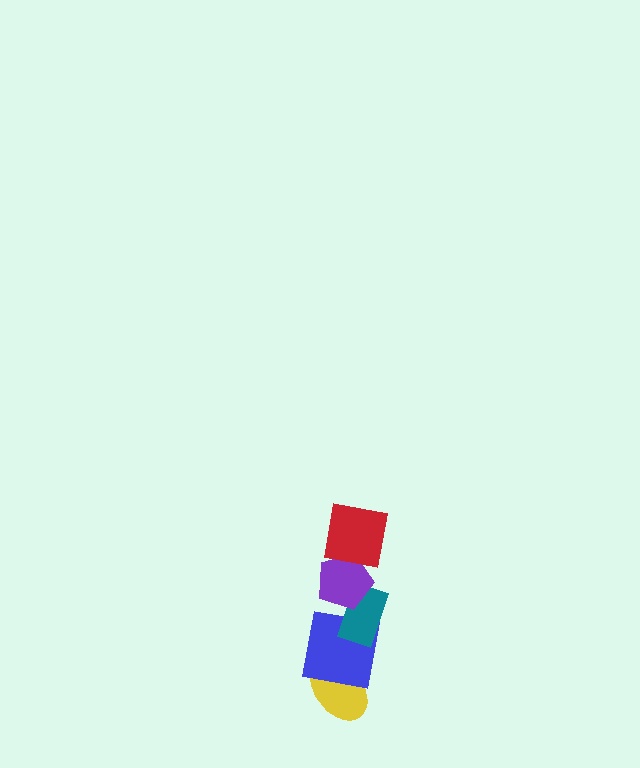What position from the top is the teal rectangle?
The teal rectangle is 3rd from the top.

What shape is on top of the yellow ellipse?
The blue square is on top of the yellow ellipse.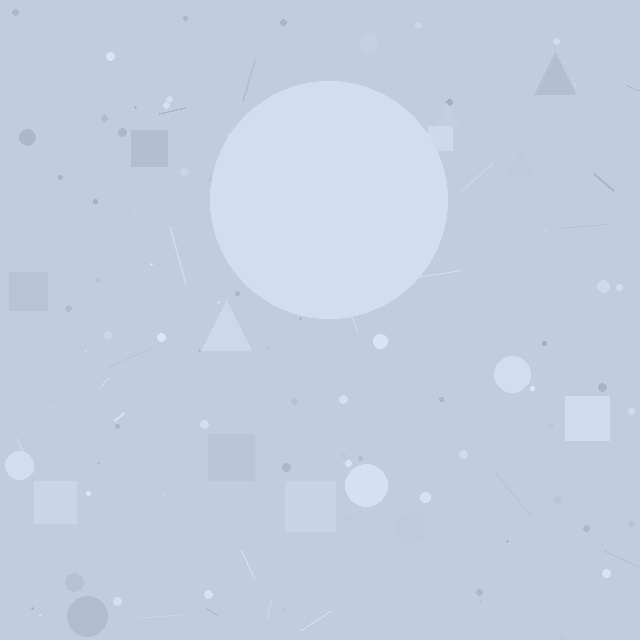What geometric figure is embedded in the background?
A circle is embedded in the background.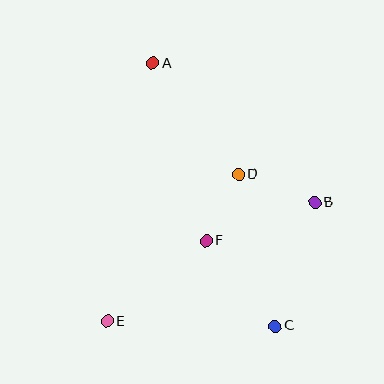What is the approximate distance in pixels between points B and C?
The distance between B and C is approximately 130 pixels.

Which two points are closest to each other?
Points D and F are closest to each other.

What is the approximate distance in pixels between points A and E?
The distance between A and E is approximately 262 pixels.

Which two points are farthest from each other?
Points A and C are farthest from each other.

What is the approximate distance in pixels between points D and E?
The distance between D and E is approximately 197 pixels.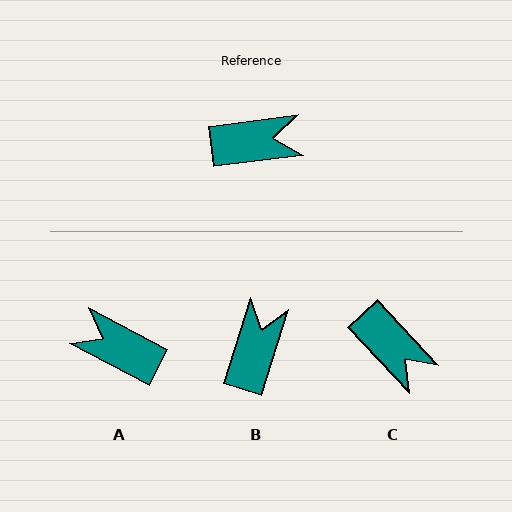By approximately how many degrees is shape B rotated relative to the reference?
Approximately 65 degrees counter-clockwise.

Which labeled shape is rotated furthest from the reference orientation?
A, about 145 degrees away.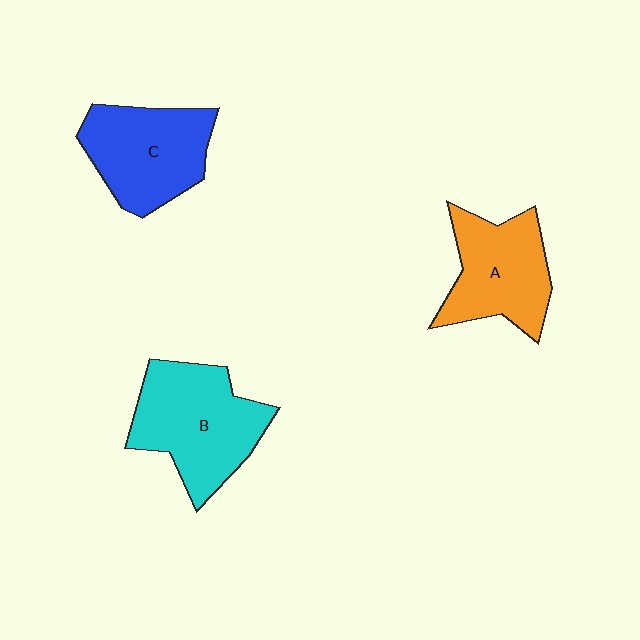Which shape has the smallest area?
Shape A (orange).